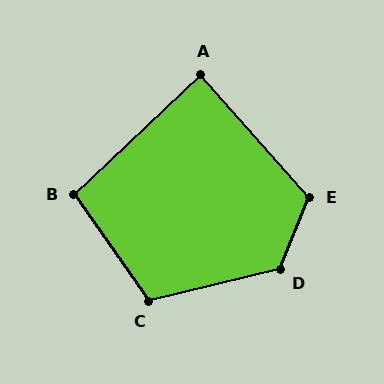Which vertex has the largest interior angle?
D, at approximately 125 degrees.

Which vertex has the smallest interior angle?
A, at approximately 88 degrees.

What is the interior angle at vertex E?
Approximately 117 degrees (obtuse).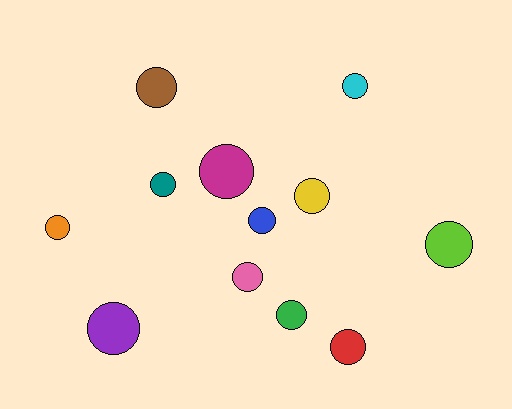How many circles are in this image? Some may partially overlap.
There are 12 circles.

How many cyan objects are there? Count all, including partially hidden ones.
There is 1 cyan object.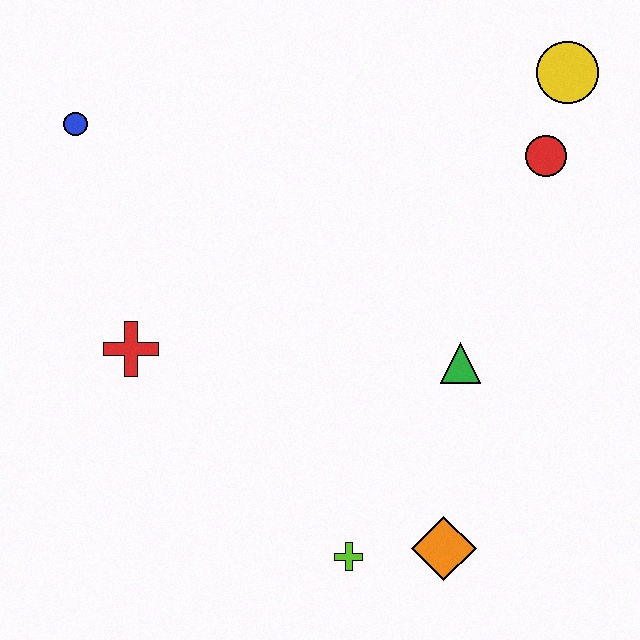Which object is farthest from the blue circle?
The orange diamond is farthest from the blue circle.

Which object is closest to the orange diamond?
The lime cross is closest to the orange diamond.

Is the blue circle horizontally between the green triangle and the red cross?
No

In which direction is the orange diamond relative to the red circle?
The orange diamond is below the red circle.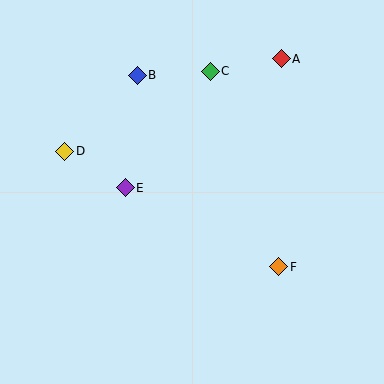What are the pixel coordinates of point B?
Point B is at (137, 75).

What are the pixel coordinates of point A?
Point A is at (281, 59).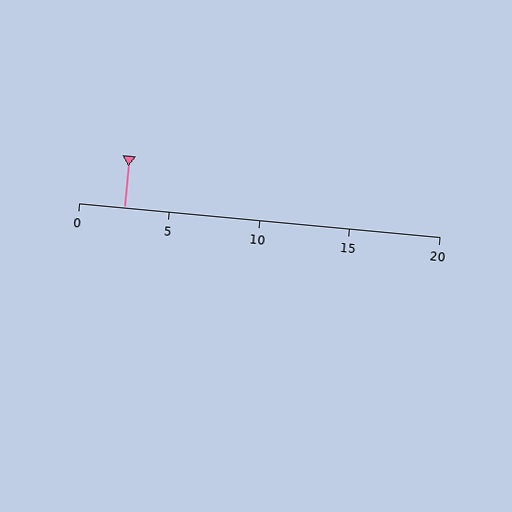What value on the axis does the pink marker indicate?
The marker indicates approximately 2.5.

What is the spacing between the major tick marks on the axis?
The major ticks are spaced 5 apart.